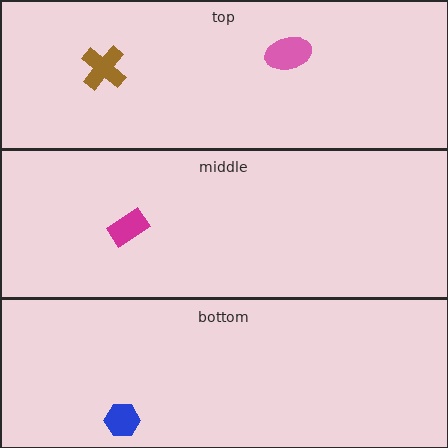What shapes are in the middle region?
The magenta rectangle.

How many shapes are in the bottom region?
1.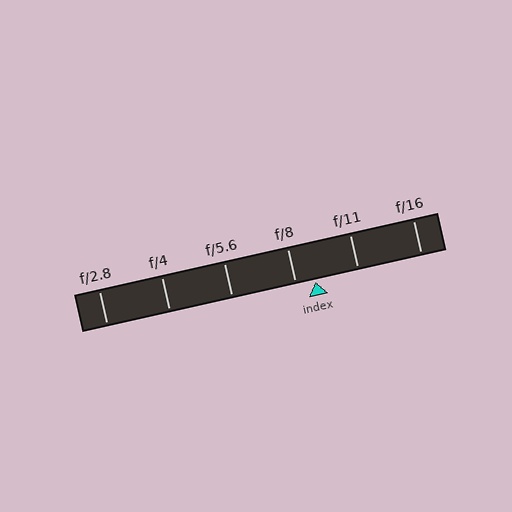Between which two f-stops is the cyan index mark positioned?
The index mark is between f/8 and f/11.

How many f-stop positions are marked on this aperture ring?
There are 6 f-stop positions marked.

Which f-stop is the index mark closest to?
The index mark is closest to f/8.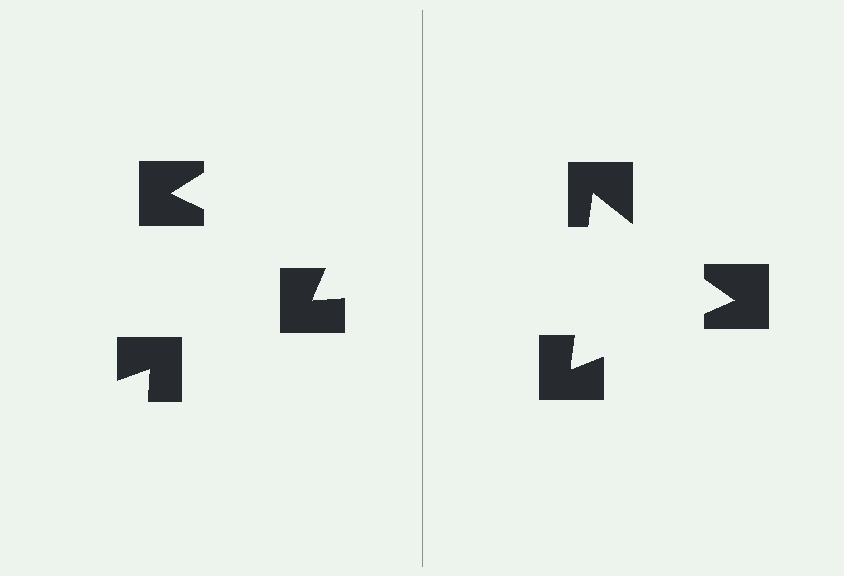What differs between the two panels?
The notched squares are positioned identically on both sides; only the wedge orientations differ. On the right they align to a triangle; on the left they are misaligned.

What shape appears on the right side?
An illusory triangle.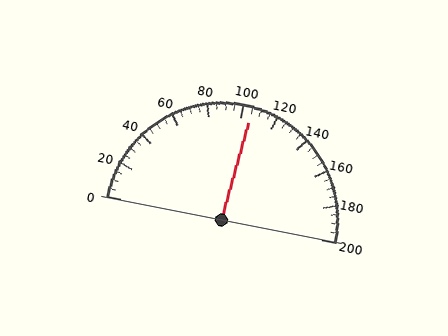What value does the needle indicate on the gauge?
The needle indicates approximately 105.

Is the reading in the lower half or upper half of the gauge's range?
The reading is in the upper half of the range (0 to 200).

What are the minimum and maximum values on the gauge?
The gauge ranges from 0 to 200.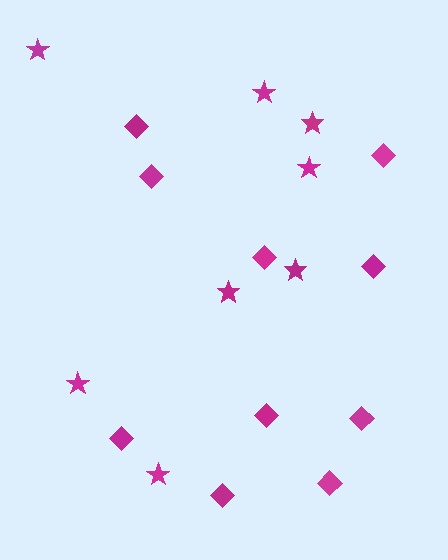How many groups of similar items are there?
There are 2 groups: one group of stars (8) and one group of diamonds (10).